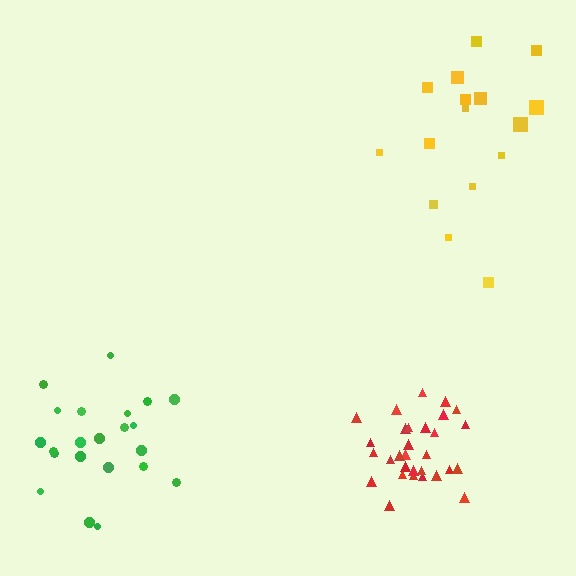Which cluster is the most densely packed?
Red.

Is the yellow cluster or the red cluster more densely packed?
Red.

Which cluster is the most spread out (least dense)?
Yellow.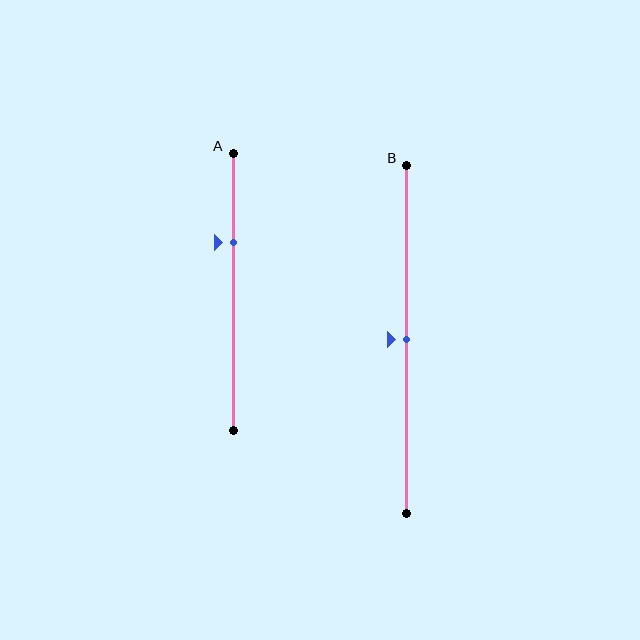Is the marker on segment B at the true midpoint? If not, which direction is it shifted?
Yes, the marker on segment B is at the true midpoint.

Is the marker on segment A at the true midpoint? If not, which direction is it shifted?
No, the marker on segment A is shifted upward by about 18% of the segment length.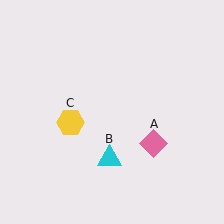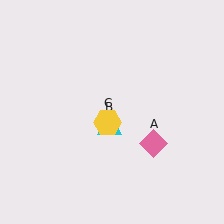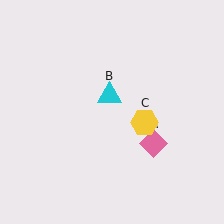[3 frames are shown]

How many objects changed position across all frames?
2 objects changed position: cyan triangle (object B), yellow hexagon (object C).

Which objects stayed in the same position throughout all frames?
Pink diamond (object A) remained stationary.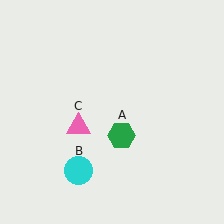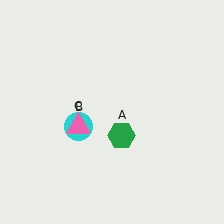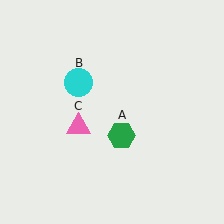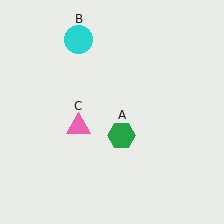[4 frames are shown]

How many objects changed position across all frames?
1 object changed position: cyan circle (object B).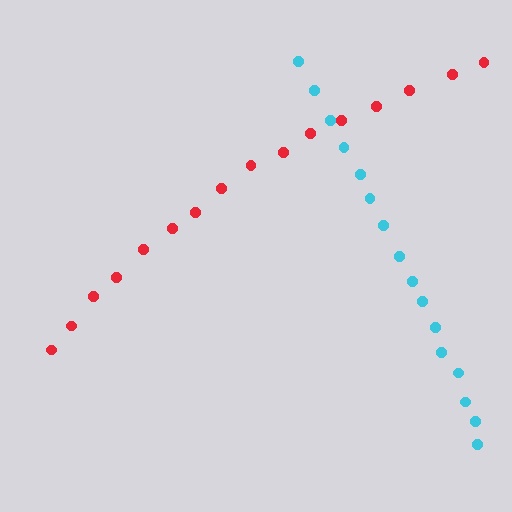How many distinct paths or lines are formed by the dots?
There are 2 distinct paths.